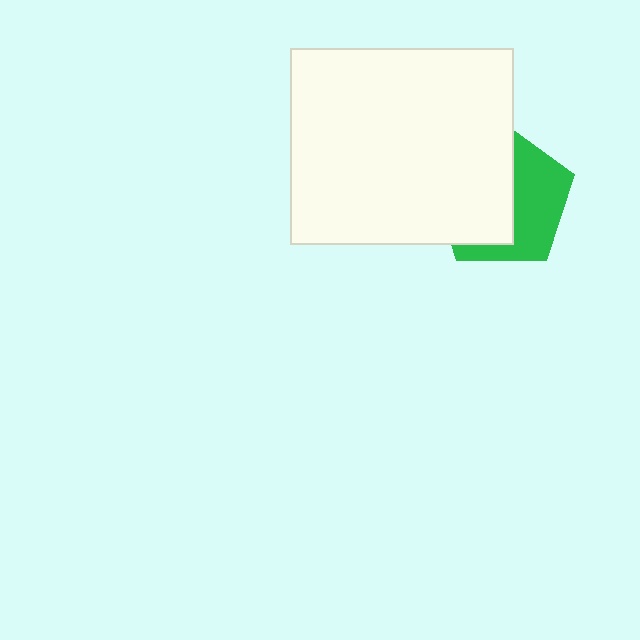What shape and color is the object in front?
The object in front is a white rectangle.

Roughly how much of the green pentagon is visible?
About half of it is visible (roughly 45%).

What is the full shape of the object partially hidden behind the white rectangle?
The partially hidden object is a green pentagon.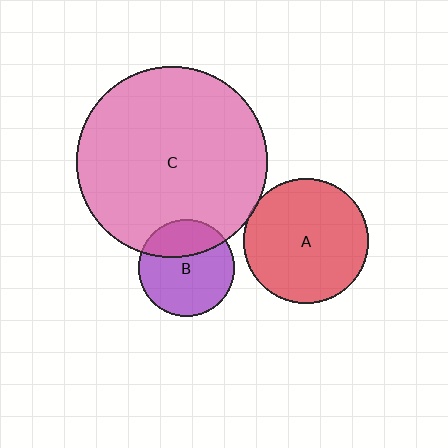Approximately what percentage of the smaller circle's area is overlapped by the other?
Approximately 30%.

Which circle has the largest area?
Circle C (pink).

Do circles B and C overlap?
Yes.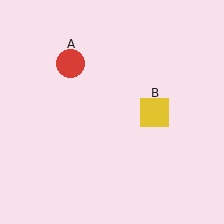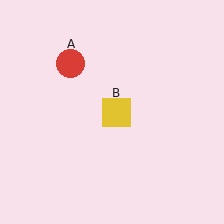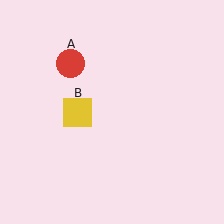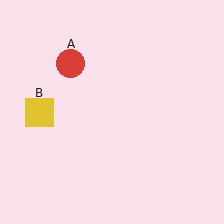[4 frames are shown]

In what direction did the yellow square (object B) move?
The yellow square (object B) moved left.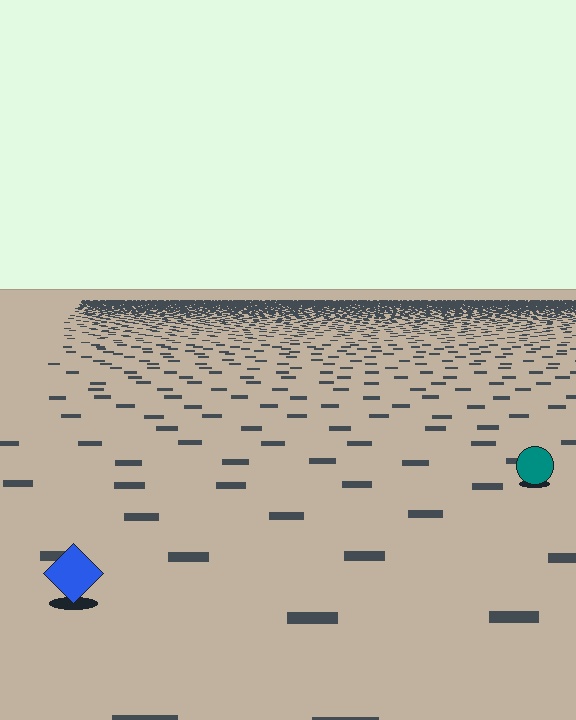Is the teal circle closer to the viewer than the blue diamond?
No. The blue diamond is closer — you can tell from the texture gradient: the ground texture is coarser near it.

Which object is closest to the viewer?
The blue diamond is closest. The texture marks near it are larger and more spread out.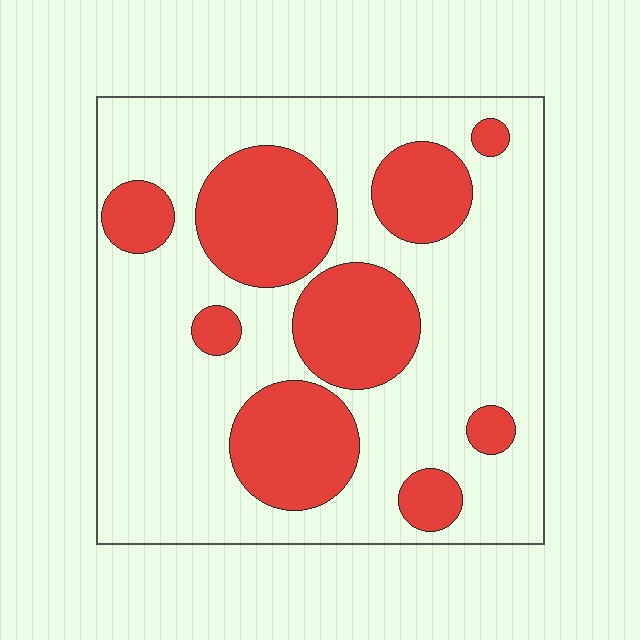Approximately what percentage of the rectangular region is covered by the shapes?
Approximately 30%.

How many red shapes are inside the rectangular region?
9.